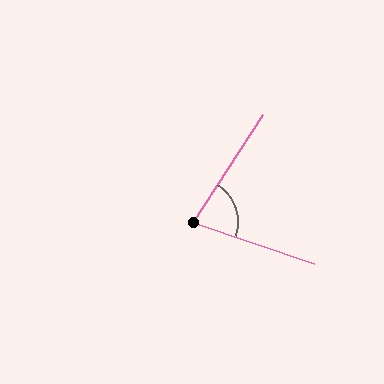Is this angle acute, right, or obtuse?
It is acute.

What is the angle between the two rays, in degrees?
Approximately 76 degrees.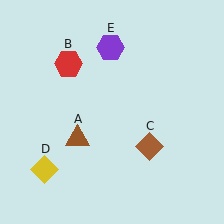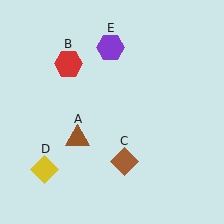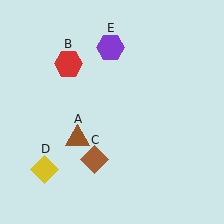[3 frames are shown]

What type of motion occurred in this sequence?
The brown diamond (object C) rotated clockwise around the center of the scene.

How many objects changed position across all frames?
1 object changed position: brown diamond (object C).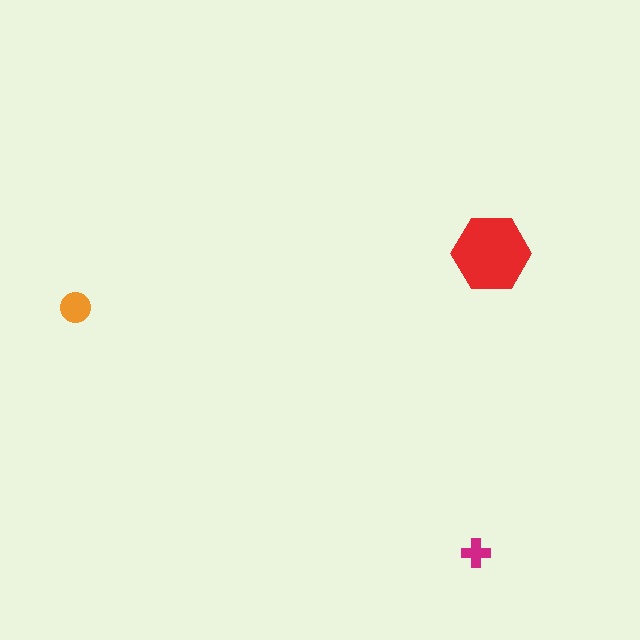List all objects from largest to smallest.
The red hexagon, the orange circle, the magenta cross.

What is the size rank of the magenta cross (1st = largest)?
3rd.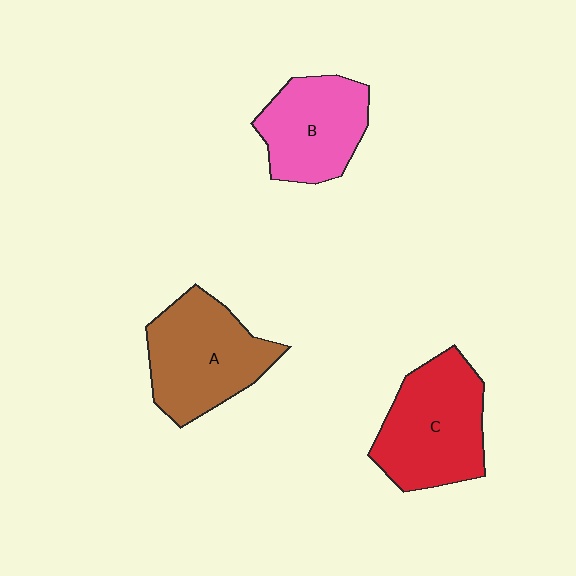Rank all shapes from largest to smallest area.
From largest to smallest: C (red), A (brown), B (pink).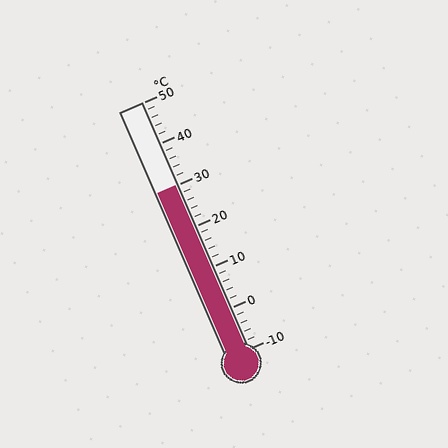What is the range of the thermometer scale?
The thermometer scale ranges from -10°C to 50°C.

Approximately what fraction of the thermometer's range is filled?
The thermometer is filled to approximately 65% of its range.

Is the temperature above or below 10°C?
The temperature is above 10°C.